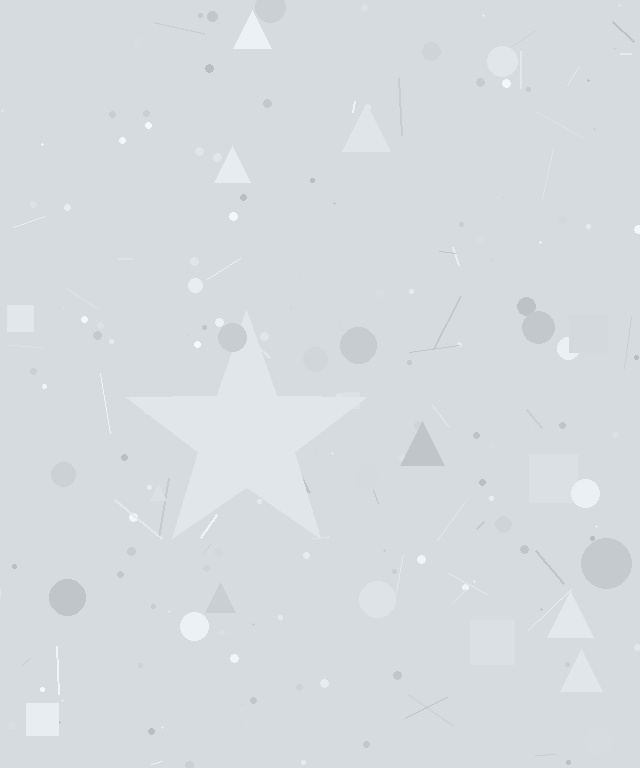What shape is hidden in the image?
A star is hidden in the image.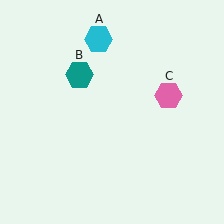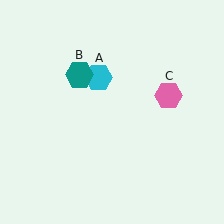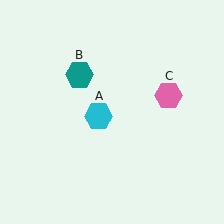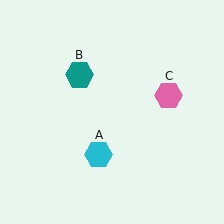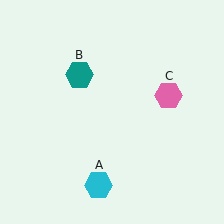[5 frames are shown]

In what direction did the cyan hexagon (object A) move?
The cyan hexagon (object A) moved down.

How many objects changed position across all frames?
1 object changed position: cyan hexagon (object A).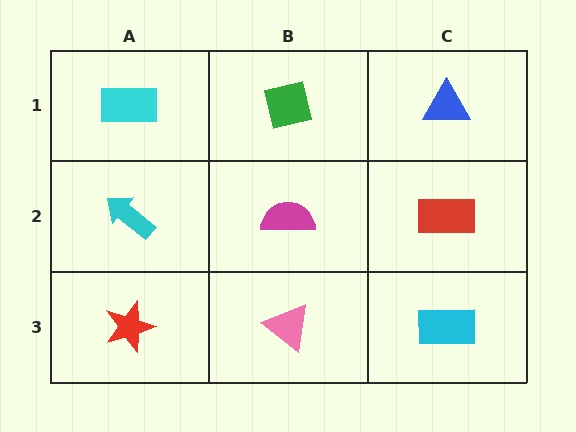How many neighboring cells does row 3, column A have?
2.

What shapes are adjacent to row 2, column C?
A blue triangle (row 1, column C), a cyan rectangle (row 3, column C), a magenta semicircle (row 2, column B).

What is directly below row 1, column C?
A red rectangle.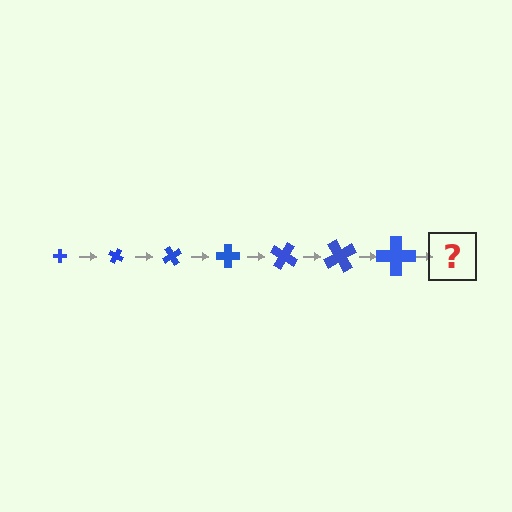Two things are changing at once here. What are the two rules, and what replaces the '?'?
The two rules are that the cross grows larger each step and it rotates 30 degrees each step. The '?' should be a cross, larger than the previous one and rotated 210 degrees from the start.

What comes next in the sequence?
The next element should be a cross, larger than the previous one and rotated 210 degrees from the start.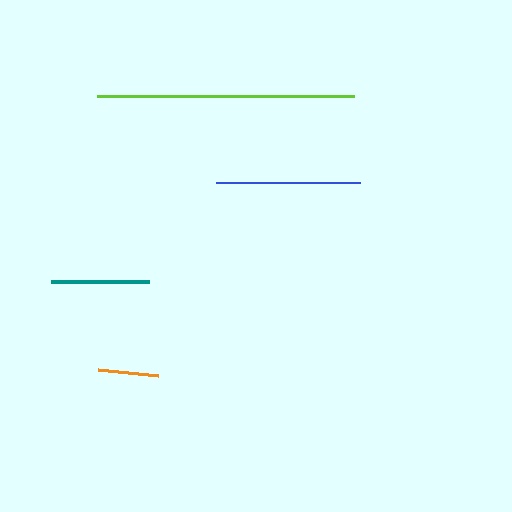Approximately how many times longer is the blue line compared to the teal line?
The blue line is approximately 1.5 times the length of the teal line.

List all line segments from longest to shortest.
From longest to shortest: lime, blue, teal, orange.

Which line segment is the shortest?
The orange line is the shortest at approximately 60 pixels.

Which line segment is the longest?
The lime line is the longest at approximately 257 pixels.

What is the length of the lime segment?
The lime segment is approximately 257 pixels long.